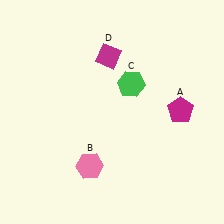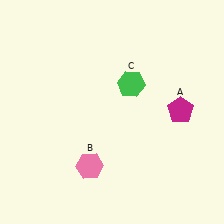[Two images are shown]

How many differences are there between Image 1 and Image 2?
There is 1 difference between the two images.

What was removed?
The magenta diamond (D) was removed in Image 2.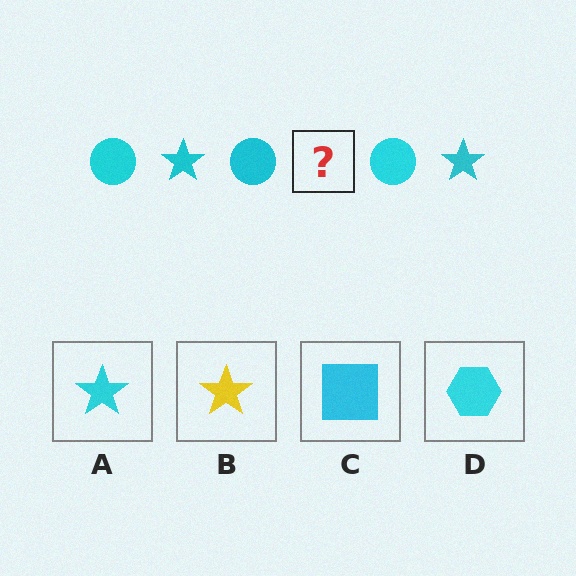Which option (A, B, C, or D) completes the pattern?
A.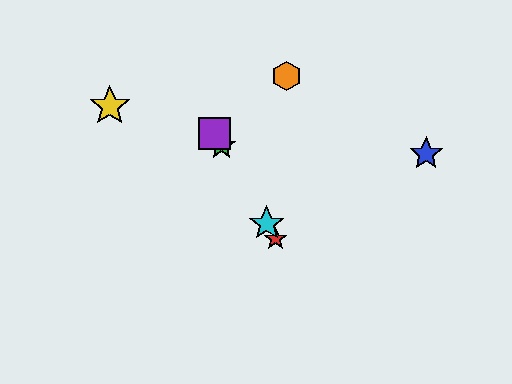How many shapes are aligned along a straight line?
4 shapes (the red star, the green star, the purple square, the cyan star) are aligned along a straight line.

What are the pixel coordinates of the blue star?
The blue star is at (426, 154).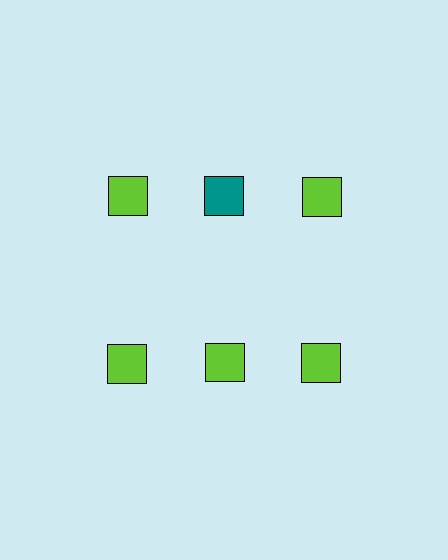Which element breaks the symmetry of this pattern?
The teal square in the top row, second from left column breaks the symmetry. All other shapes are lime squares.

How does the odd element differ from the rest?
It has a different color: teal instead of lime.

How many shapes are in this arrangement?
There are 6 shapes arranged in a grid pattern.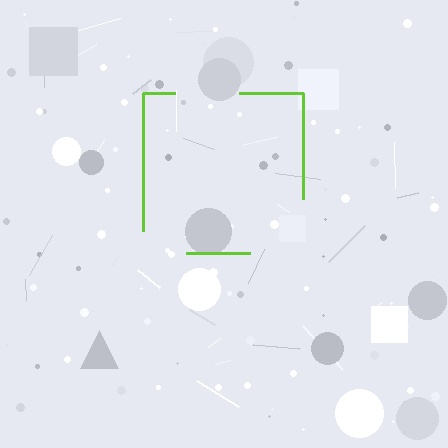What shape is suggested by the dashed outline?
The dashed outline suggests a square.